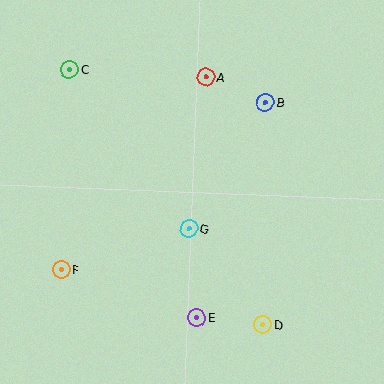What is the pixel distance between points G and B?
The distance between G and B is 148 pixels.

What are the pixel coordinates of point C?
Point C is at (70, 69).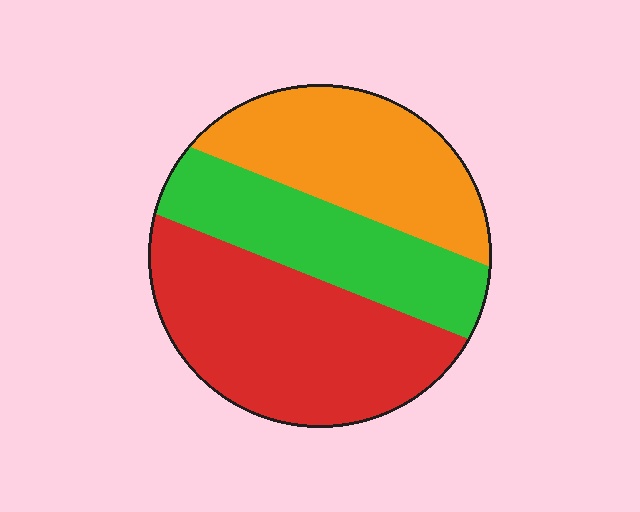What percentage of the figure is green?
Green takes up about one quarter (1/4) of the figure.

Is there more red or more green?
Red.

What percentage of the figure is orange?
Orange covers about 30% of the figure.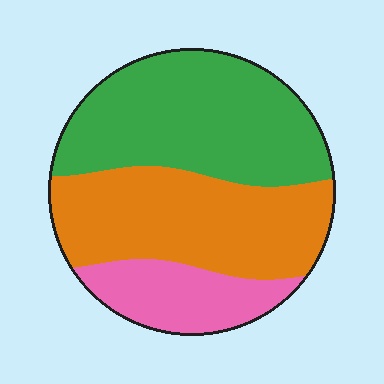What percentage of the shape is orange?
Orange covers about 40% of the shape.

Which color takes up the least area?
Pink, at roughly 20%.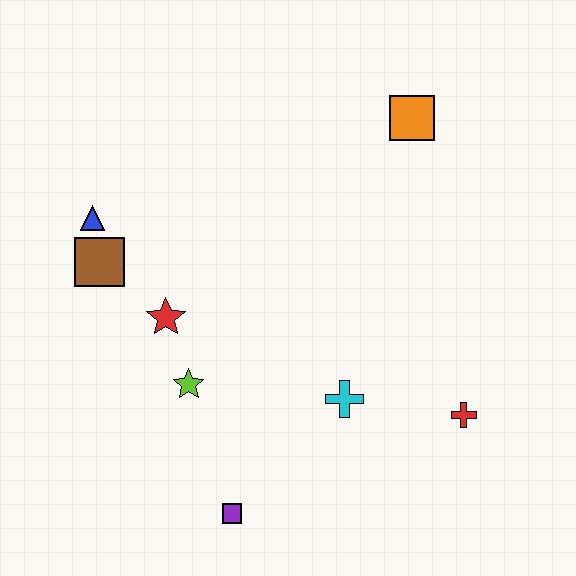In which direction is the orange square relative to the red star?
The orange square is to the right of the red star.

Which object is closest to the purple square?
The lime star is closest to the purple square.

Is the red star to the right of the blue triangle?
Yes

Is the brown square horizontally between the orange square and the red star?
No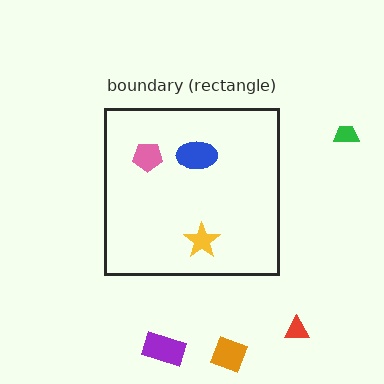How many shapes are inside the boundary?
3 inside, 4 outside.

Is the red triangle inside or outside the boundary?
Outside.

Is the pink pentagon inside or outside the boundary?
Inside.